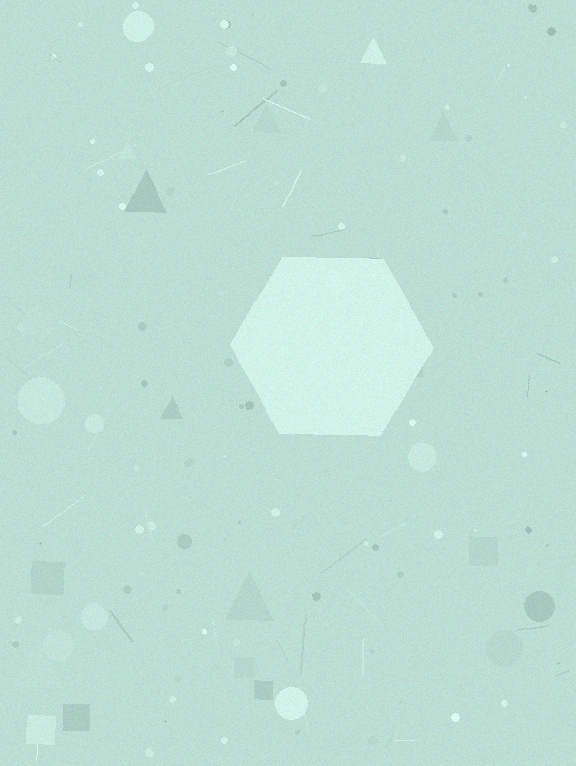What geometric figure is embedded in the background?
A hexagon is embedded in the background.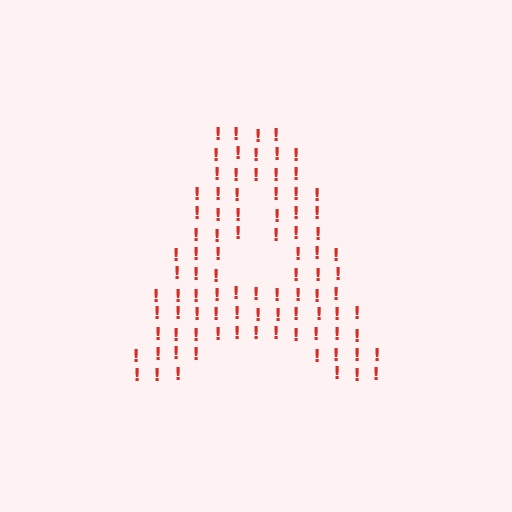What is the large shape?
The large shape is the letter A.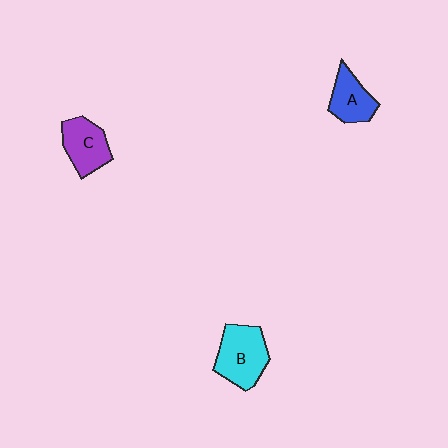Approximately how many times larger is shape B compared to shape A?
Approximately 1.4 times.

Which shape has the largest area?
Shape B (cyan).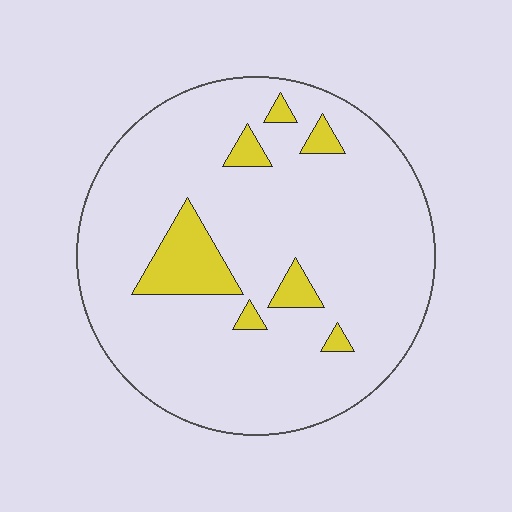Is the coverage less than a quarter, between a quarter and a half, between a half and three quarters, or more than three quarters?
Less than a quarter.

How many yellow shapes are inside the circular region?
7.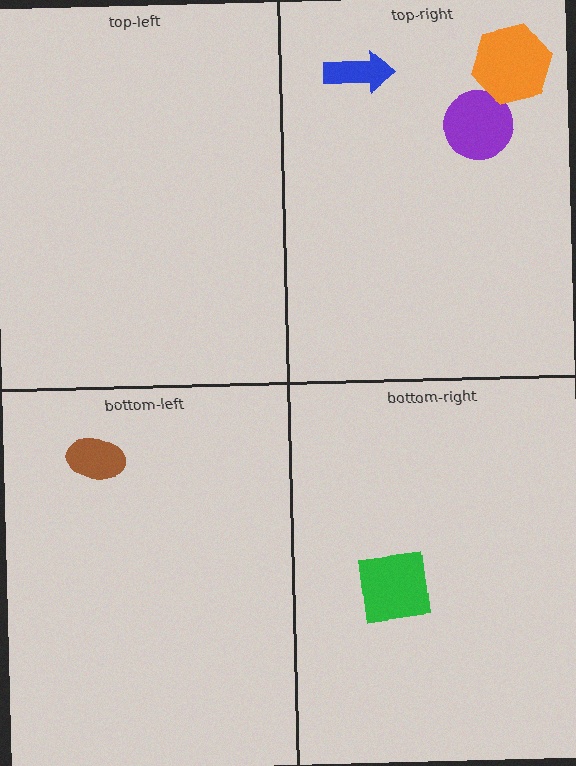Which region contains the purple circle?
The top-right region.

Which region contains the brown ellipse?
The bottom-left region.